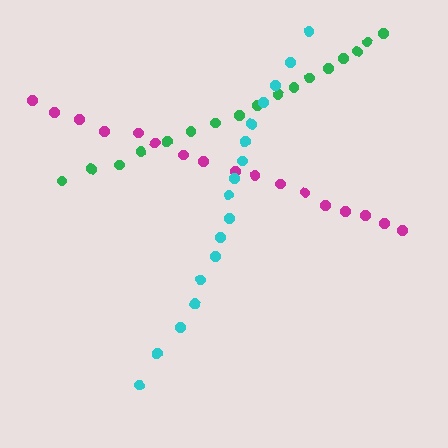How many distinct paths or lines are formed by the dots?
There are 3 distinct paths.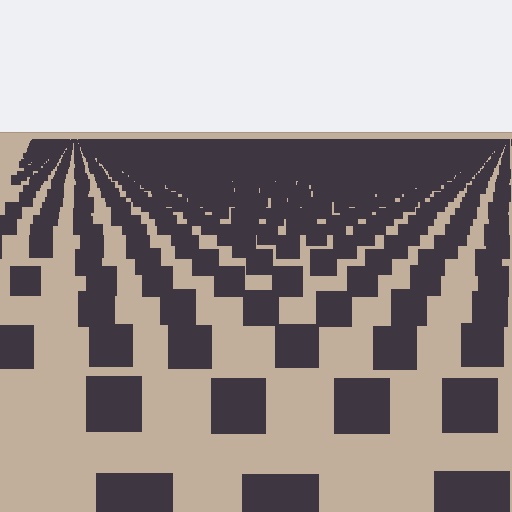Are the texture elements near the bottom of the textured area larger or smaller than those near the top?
Larger. Near the bottom, elements are closer to the viewer and appear at a bigger on-screen size.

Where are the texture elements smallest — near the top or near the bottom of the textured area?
Near the top.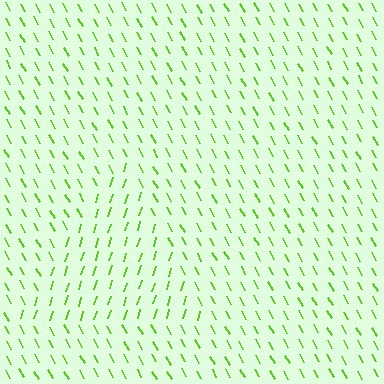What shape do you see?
I see a triangle.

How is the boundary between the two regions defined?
The boundary is defined purely by a change in line orientation (approximately 45 degrees difference). All lines are the same color and thickness.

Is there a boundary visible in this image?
Yes, there is a texture boundary formed by a change in line orientation.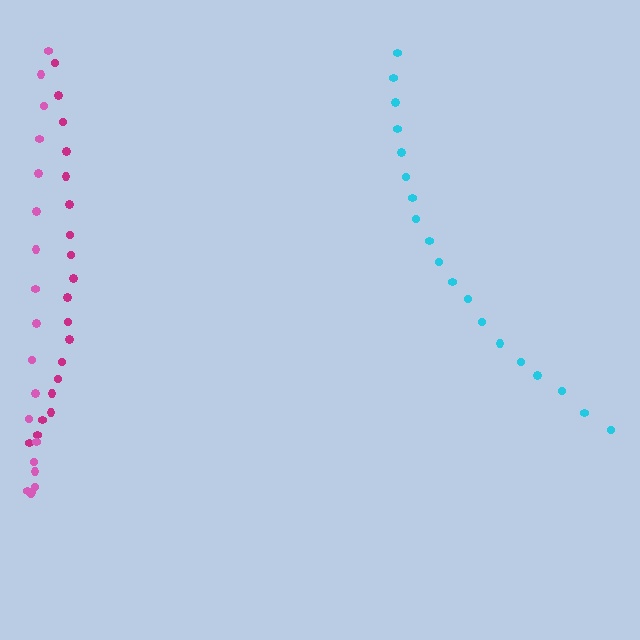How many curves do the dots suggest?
There are 3 distinct paths.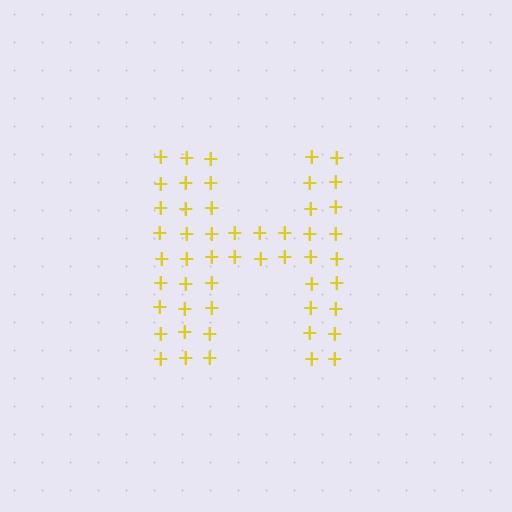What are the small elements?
The small elements are plus signs.